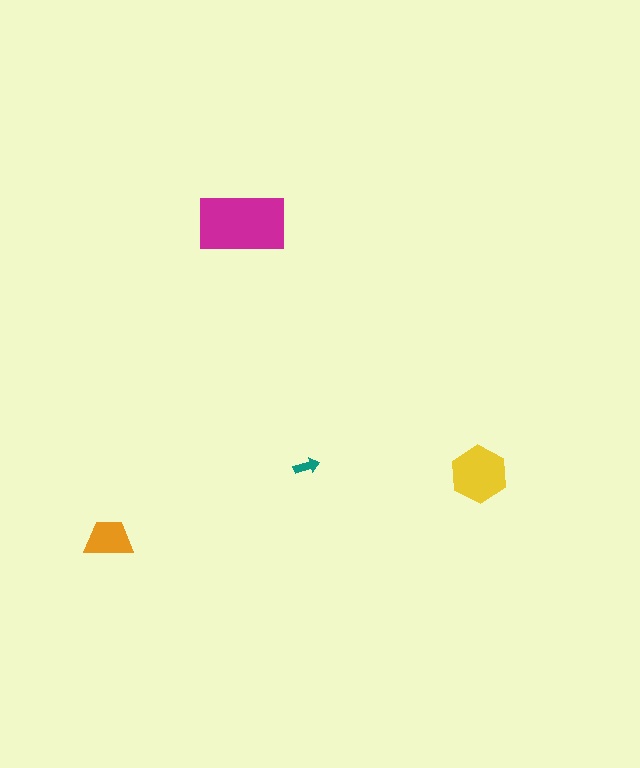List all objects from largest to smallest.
The magenta rectangle, the yellow hexagon, the orange trapezoid, the teal arrow.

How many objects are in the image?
There are 4 objects in the image.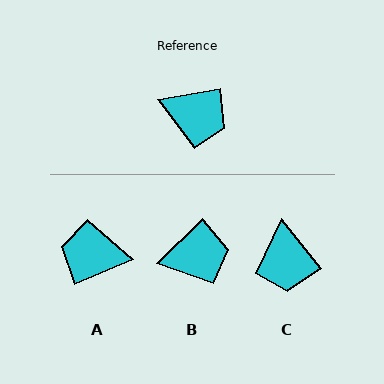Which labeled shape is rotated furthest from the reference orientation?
A, about 167 degrees away.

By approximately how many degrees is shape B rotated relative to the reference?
Approximately 34 degrees counter-clockwise.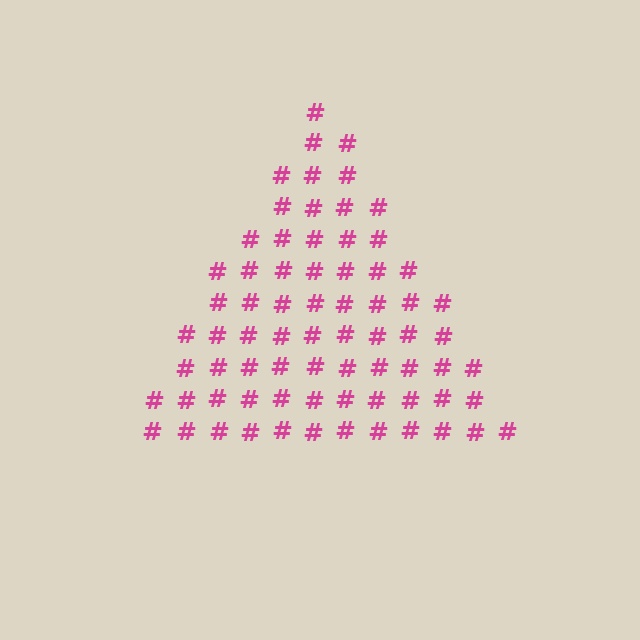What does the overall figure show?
The overall figure shows a triangle.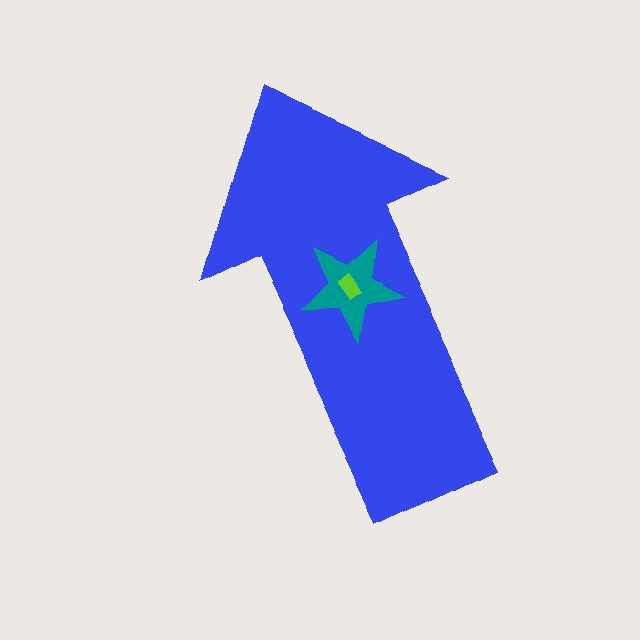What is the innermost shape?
The lime rectangle.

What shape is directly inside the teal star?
The lime rectangle.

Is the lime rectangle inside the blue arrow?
Yes.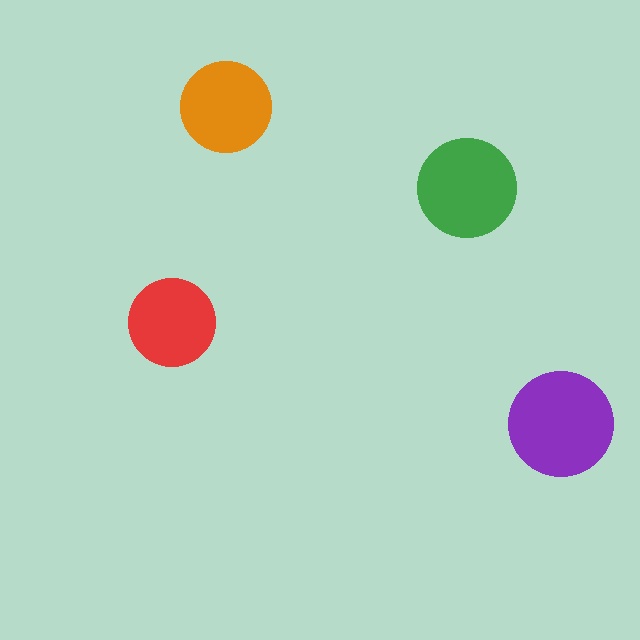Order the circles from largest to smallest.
the purple one, the green one, the orange one, the red one.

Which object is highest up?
The orange circle is topmost.